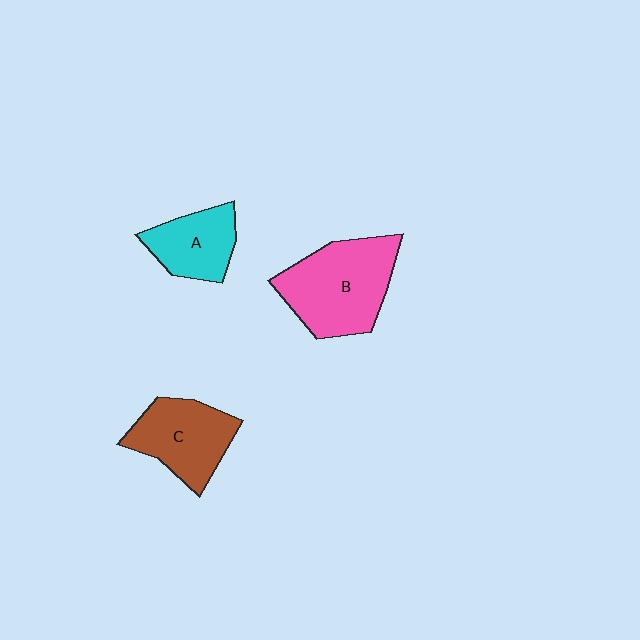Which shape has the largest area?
Shape B (pink).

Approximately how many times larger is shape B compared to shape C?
Approximately 1.4 times.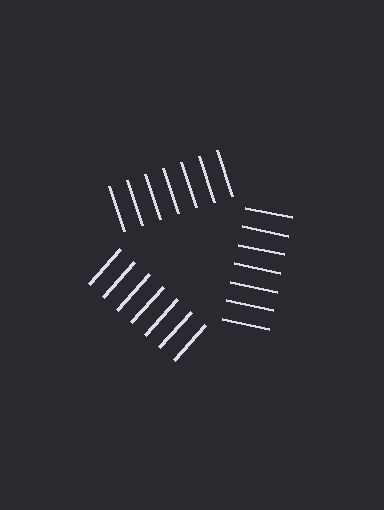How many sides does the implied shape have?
3 sides — the line-ends trace a triangle.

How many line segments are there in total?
21 — 7 along each of the 3 edges.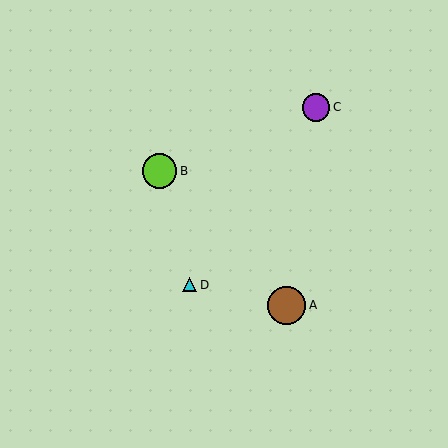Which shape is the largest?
The brown circle (labeled A) is the largest.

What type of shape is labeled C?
Shape C is a purple circle.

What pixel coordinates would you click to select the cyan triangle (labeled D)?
Click at (189, 285) to select the cyan triangle D.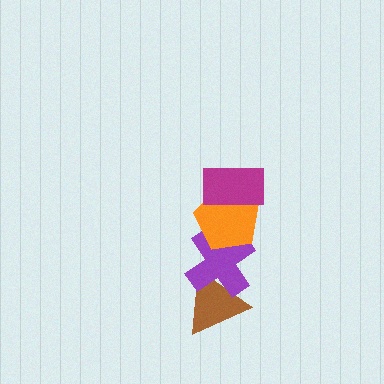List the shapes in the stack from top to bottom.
From top to bottom: the magenta rectangle, the orange pentagon, the purple cross, the brown triangle.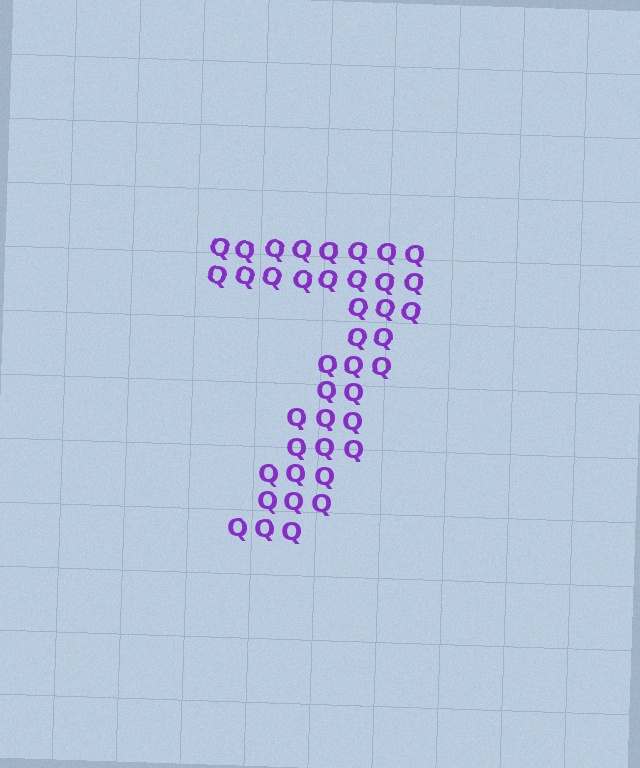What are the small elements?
The small elements are letter Q's.